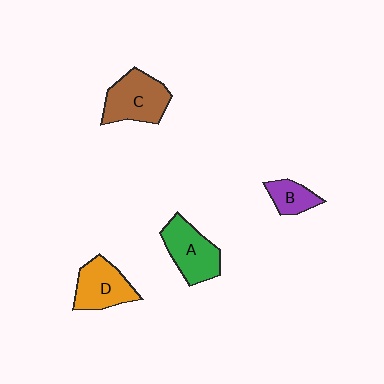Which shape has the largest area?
Shape C (brown).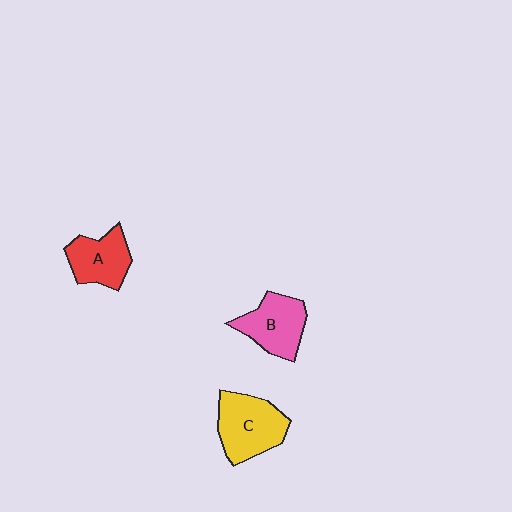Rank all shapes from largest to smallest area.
From largest to smallest: C (yellow), B (pink), A (red).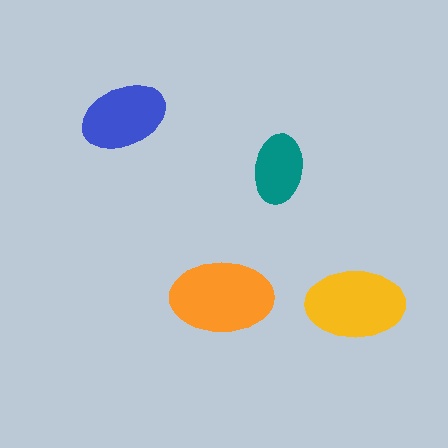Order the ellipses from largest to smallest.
the orange one, the yellow one, the blue one, the teal one.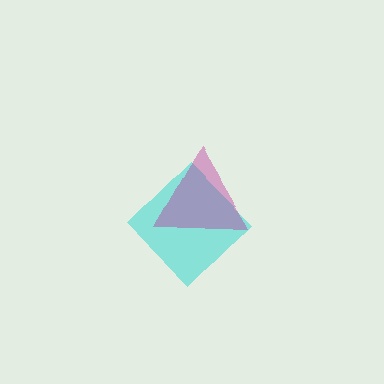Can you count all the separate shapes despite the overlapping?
Yes, there are 2 separate shapes.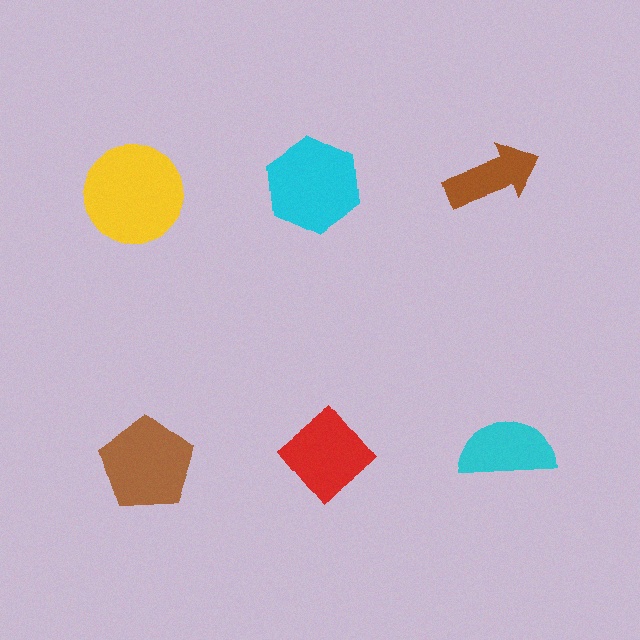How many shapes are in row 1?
3 shapes.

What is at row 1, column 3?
A brown arrow.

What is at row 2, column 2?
A red diamond.